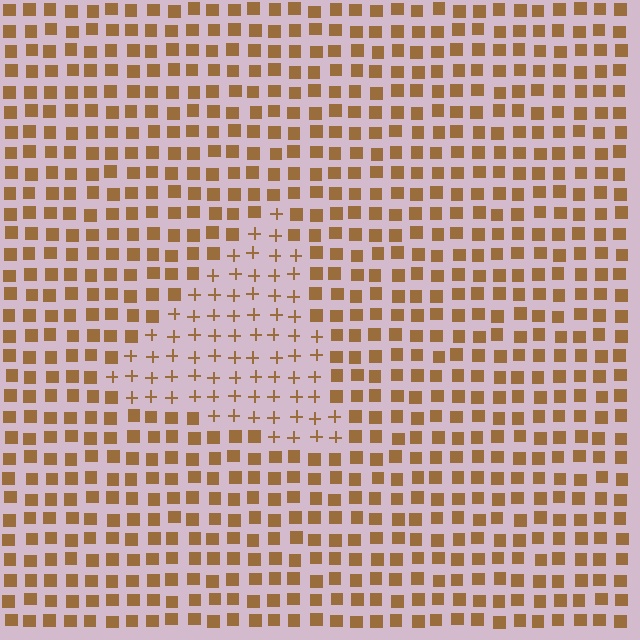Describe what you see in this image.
The image is filled with small brown elements arranged in a uniform grid. A triangle-shaped region contains plus signs, while the surrounding area contains squares. The boundary is defined purely by the change in element shape.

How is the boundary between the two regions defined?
The boundary is defined by a change in element shape: plus signs inside vs. squares outside. All elements share the same color and spacing.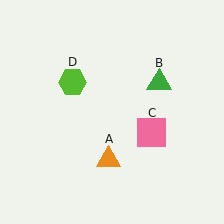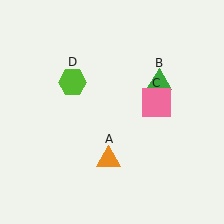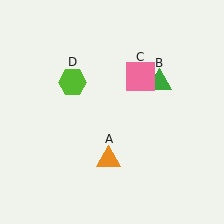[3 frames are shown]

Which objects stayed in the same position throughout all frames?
Orange triangle (object A) and green triangle (object B) and lime hexagon (object D) remained stationary.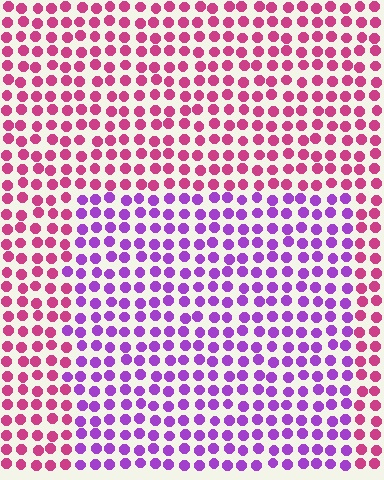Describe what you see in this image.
The image is filled with small magenta elements in a uniform arrangement. A rectangle-shaped region is visible where the elements are tinted to a slightly different hue, forming a subtle color boundary.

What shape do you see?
I see a rectangle.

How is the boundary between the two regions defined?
The boundary is defined purely by a slight shift in hue (about 47 degrees). Spacing, size, and orientation are identical on both sides.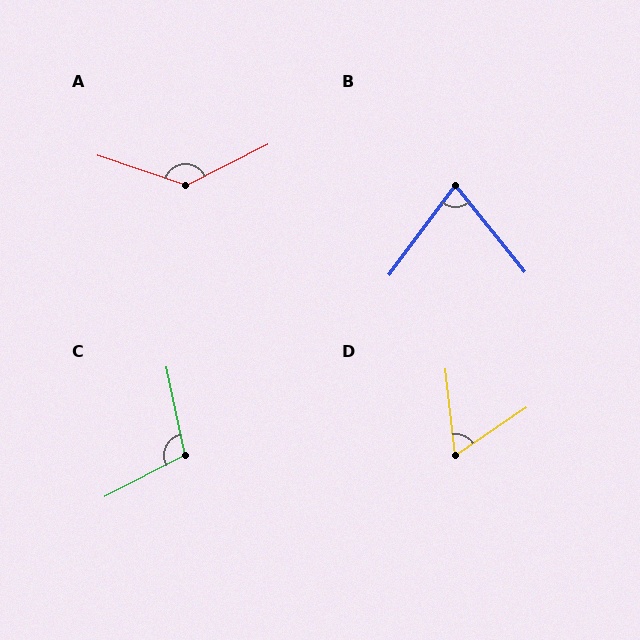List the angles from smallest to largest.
D (62°), B (75°), C (105°), A (134°).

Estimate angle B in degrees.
Approximately 75 degrees.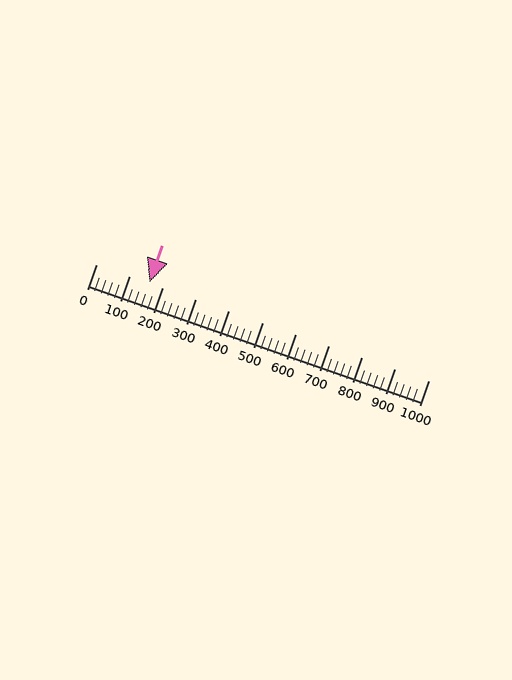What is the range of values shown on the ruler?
The ruler shows values from 0 to 1000.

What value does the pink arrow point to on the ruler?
The pink arrow points to approximately 160.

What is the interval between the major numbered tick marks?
The major tick marks are spaced 100 units apart.